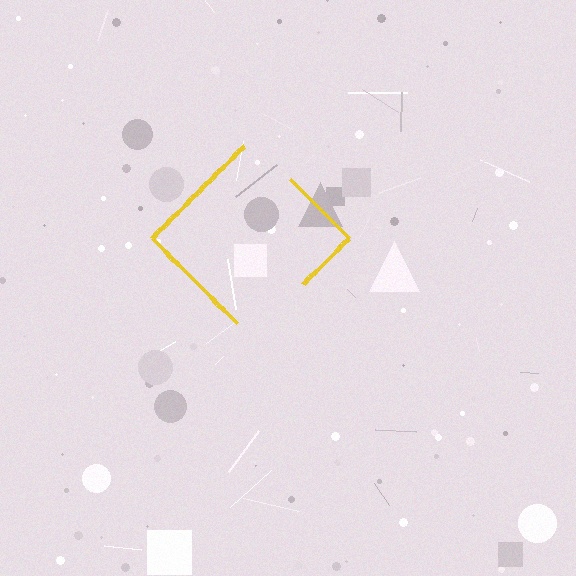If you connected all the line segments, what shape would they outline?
They would outline a diamond.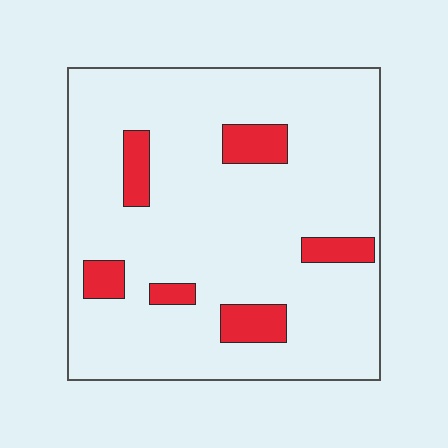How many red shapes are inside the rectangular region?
6.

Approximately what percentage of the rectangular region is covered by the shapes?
Approximately 10%.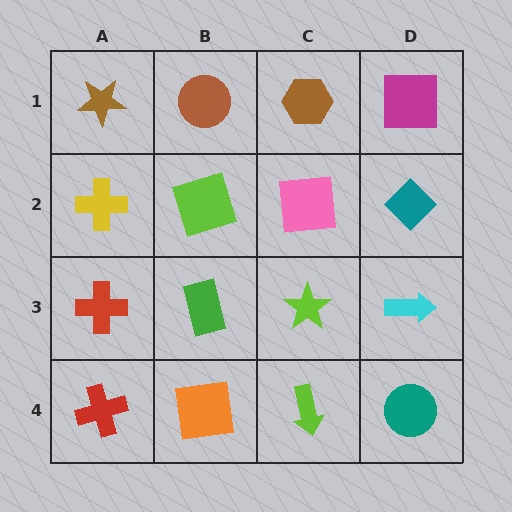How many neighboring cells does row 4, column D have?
2.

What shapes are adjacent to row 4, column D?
A cyan arrow (row 3, column D), a lime arrow (row 4, column C).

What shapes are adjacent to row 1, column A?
A yellow cross (row 2, column A), a brown circle (row 1, column B).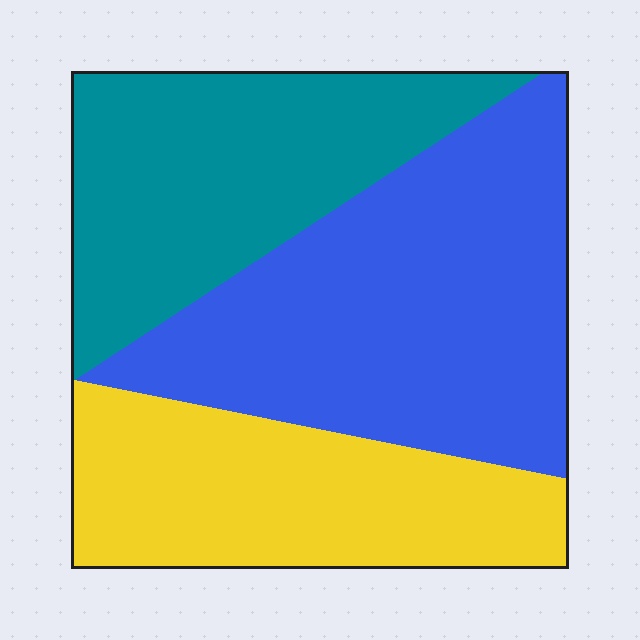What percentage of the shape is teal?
Teal takes up about one third (1/3) of the shape.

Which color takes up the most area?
Blue, at roughly 40%.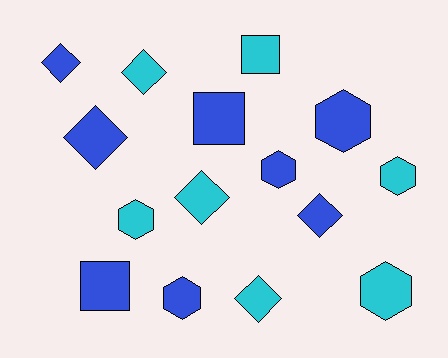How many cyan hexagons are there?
There are 3 cyan hexagons.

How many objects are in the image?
There are 15 objects.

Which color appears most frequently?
Blue, with 8 objects.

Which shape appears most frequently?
Diamond, with 6 objects.